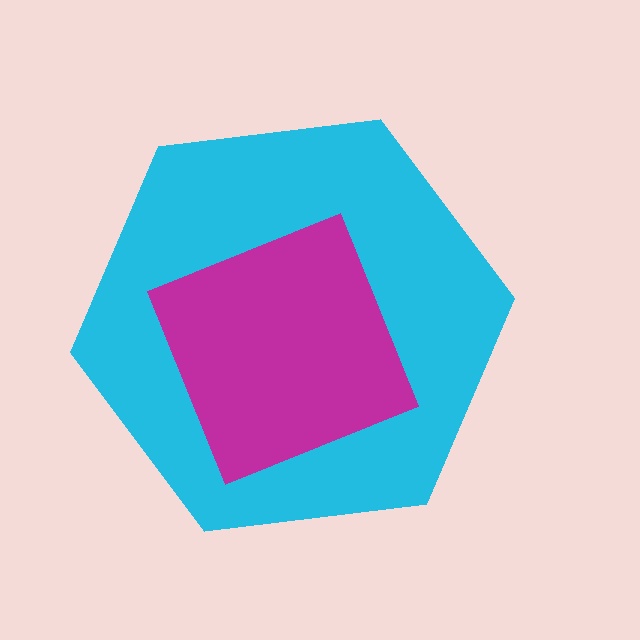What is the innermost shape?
The magenta square.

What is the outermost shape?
The cyan hexagon.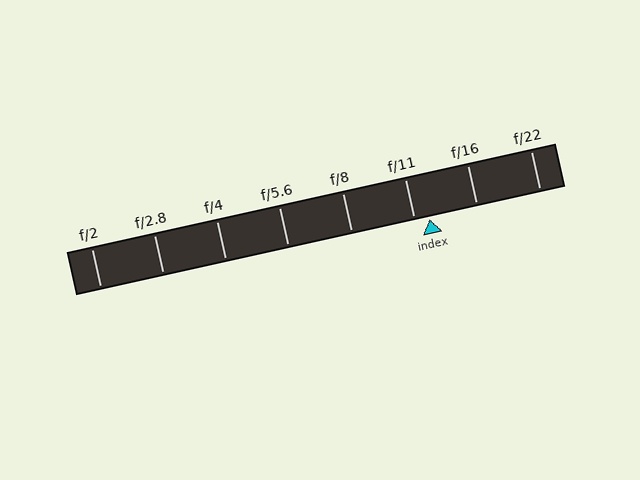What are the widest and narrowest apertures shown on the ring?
The widest aperture shown is f/2 and the narrowest is f/22.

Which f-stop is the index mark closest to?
The index mark is closest to f/11.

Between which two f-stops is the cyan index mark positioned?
The index mark is between f/11 and f/16.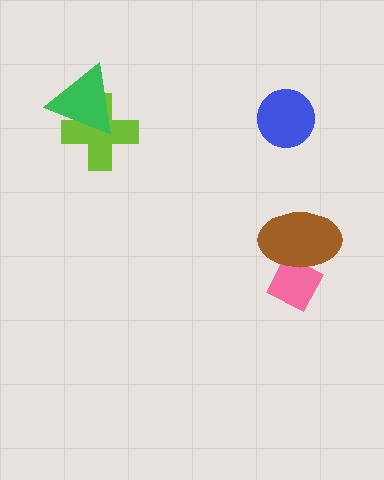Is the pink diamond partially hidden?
Yes, it is partially covered by another shape.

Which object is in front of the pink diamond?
The brown ellipse is in front of the pink diamond.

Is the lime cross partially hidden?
Yes, it is partially covered by another shape.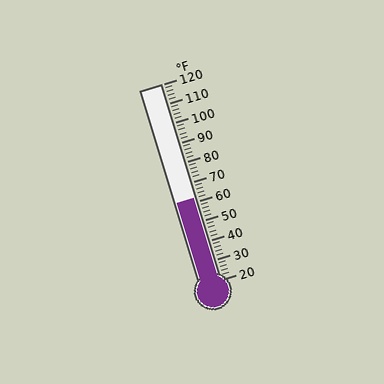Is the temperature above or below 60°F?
The temperature is above 60°F.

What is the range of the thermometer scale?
The thermometer scale ranges from 20°F to 120°F.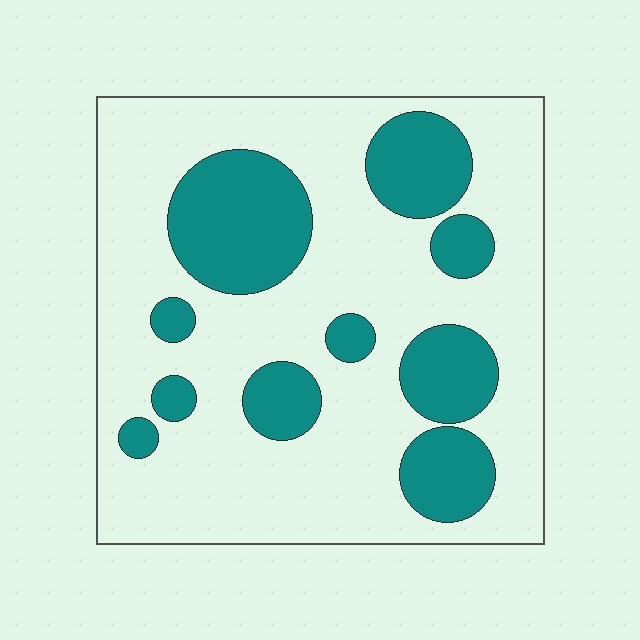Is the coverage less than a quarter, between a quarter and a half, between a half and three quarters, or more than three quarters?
Between a quarter and a half.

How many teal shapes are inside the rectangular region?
10.